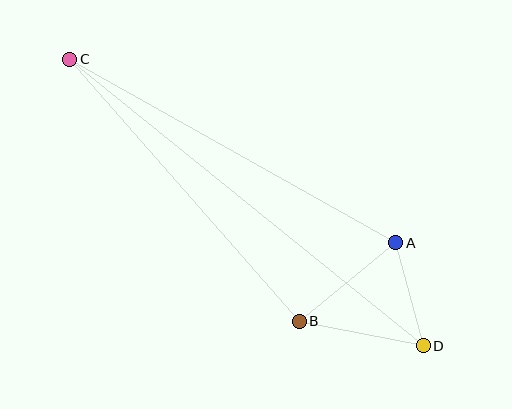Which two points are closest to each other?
Points A and D are closest to each other.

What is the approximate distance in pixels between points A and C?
The distance between A and C is approximately 374 pixels.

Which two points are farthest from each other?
Points C and D are farthest from each other.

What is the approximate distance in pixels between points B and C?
The distance between B and C is approximately 348 pixels.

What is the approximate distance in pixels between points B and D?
The distance between B and D is approximately 127 pixels.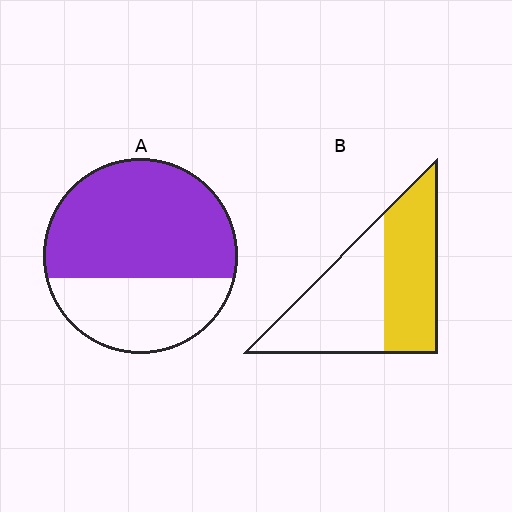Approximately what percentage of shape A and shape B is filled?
A is approximately 65% and B is approximately 50%.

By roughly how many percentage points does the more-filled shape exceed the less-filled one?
By roughly 15 percentage points (A over B).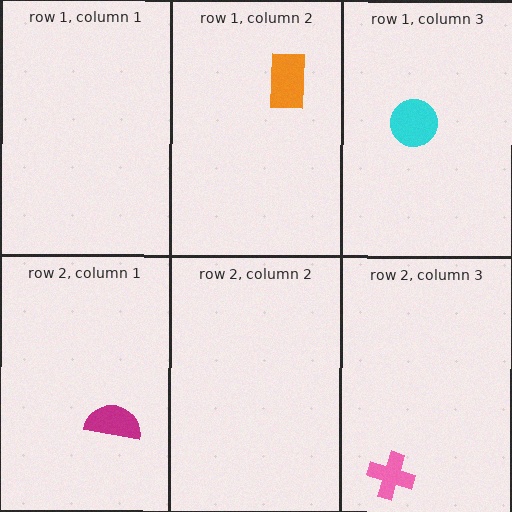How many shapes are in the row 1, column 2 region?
1.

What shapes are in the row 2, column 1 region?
The magenta semicircle.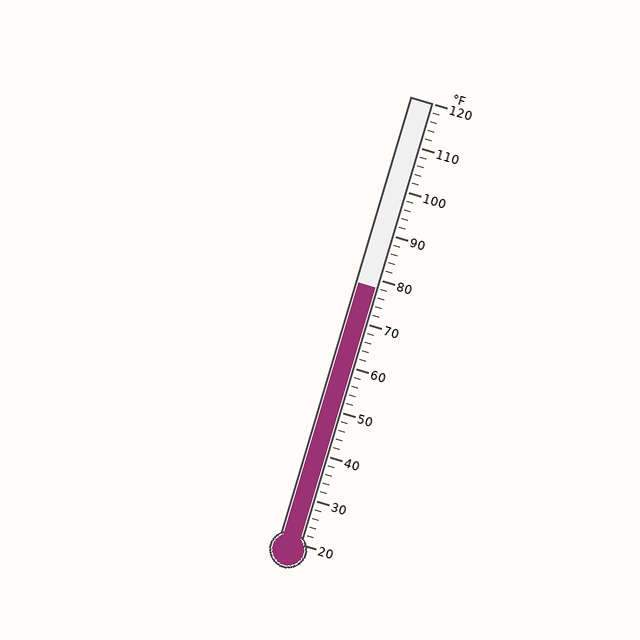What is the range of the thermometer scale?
The thermometer scale ranges from 20°F to 120°F.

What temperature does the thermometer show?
The thermometer shows approximately 78°F.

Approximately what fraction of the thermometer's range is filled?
The thermometer is filled to approximately 60% of its range.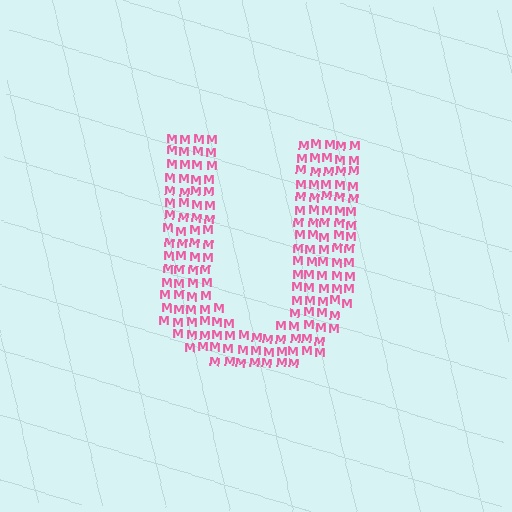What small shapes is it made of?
It is made of small letter M's.